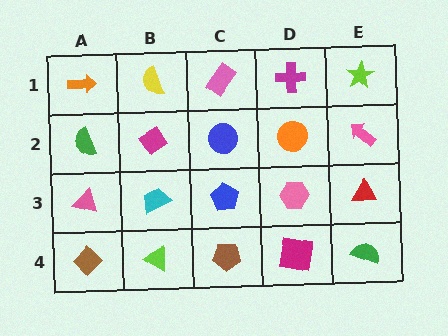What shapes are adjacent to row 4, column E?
A red triangle (row 3, column E), a magenta square (row 4, column D).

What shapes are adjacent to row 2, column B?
A yellow semicircle (row 1, column B), a cyan trapezoid (row 3, column B), a green semicircle (row 2, column A), a blue circle (row 2, column C).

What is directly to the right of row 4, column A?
A lime triangle.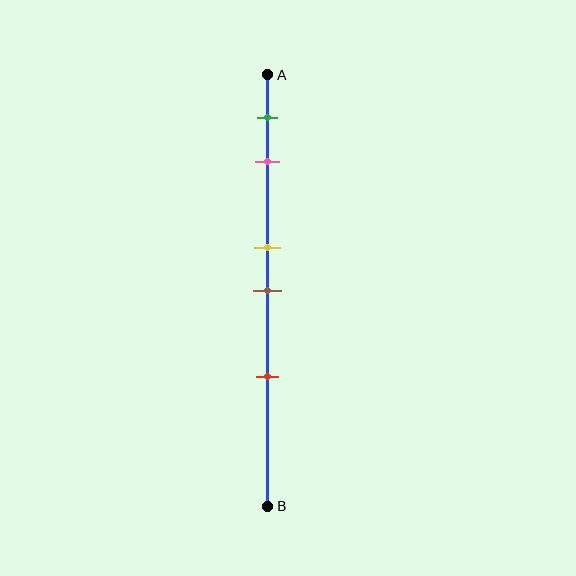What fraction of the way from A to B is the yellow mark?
The yellow mark is approximately 40% (0.4) of the way from A to B.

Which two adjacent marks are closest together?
The yellow and brown marks are the closest adjacent pair.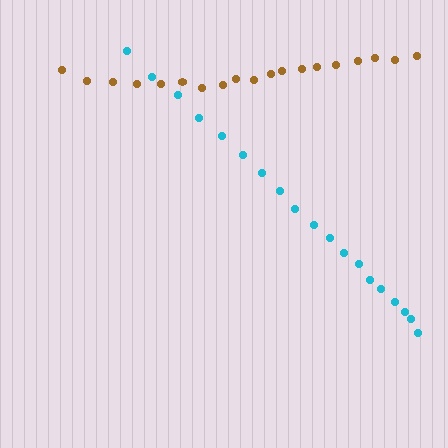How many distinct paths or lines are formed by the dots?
There are 2 distinct paths.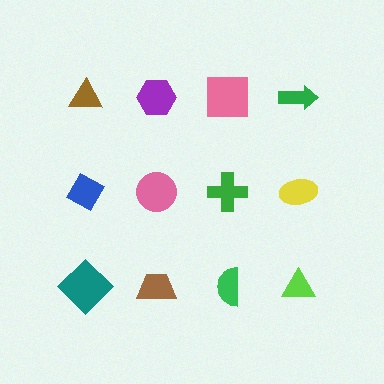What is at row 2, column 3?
A green cross.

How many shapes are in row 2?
4 shapes.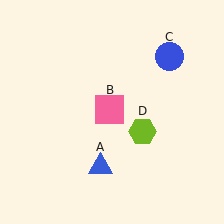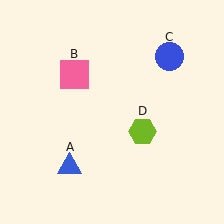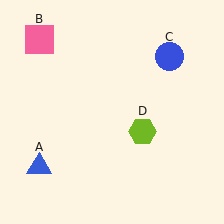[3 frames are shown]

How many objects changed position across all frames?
2 objects changed position: blue triangle (object A), pink square (object B).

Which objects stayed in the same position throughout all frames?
Blue circle (object C) and lime hexagon (object D) remained stationary.